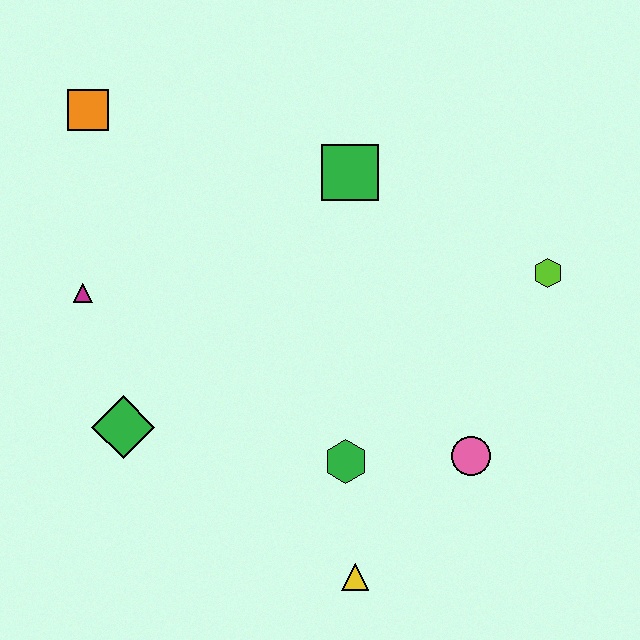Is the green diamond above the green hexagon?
Yes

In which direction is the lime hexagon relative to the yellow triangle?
The lime hexagon is above the yellow triangle.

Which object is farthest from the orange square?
The yellow triangle is farthest from the orange square.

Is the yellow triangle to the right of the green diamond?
Yes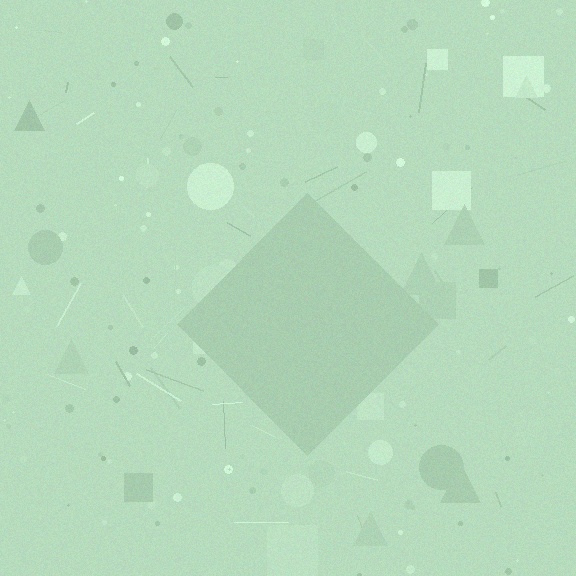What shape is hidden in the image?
A diamond is hidden in the image.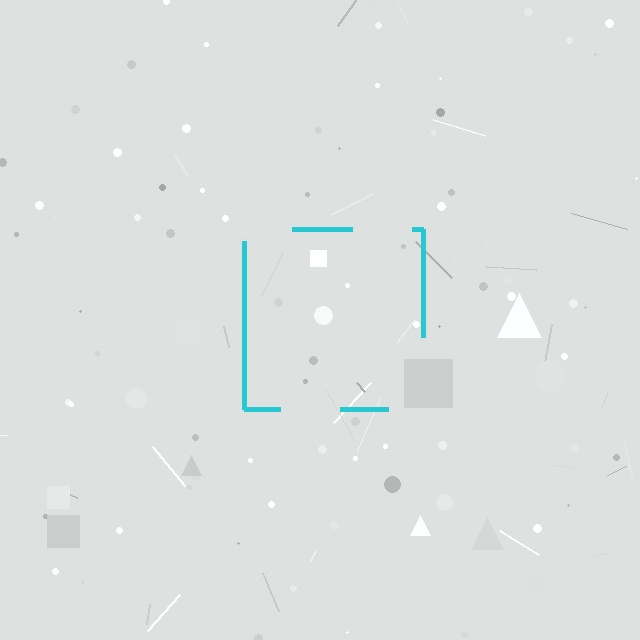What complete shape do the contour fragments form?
The contour fragments form a square.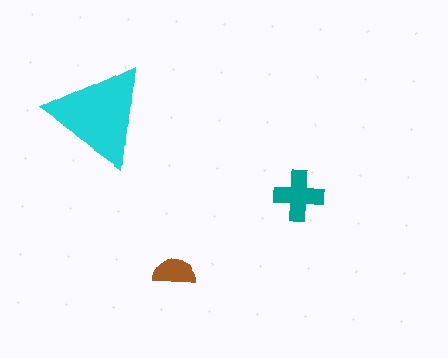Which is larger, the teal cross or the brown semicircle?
The teal cross.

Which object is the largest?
The cyan triangle.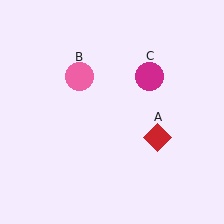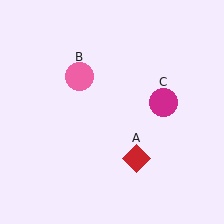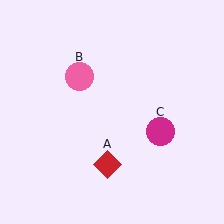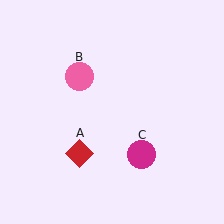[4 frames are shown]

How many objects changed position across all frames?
2 objects changed position: red diamond (object A), magenta circle (object C).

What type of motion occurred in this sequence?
The red diamond (object A), magenta circle (object C) rotated clockwise around the center of the scene.